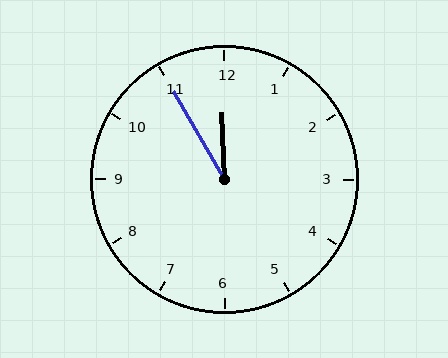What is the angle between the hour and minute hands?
Approximately 28 degrees.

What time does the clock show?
11:55.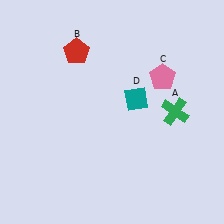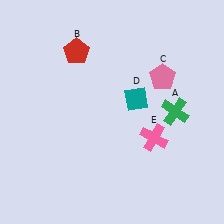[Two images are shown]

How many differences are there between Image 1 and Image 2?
There is 1 difference between the two images.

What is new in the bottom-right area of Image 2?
A pink cross (E) was added in the bottom-right area of Image 2.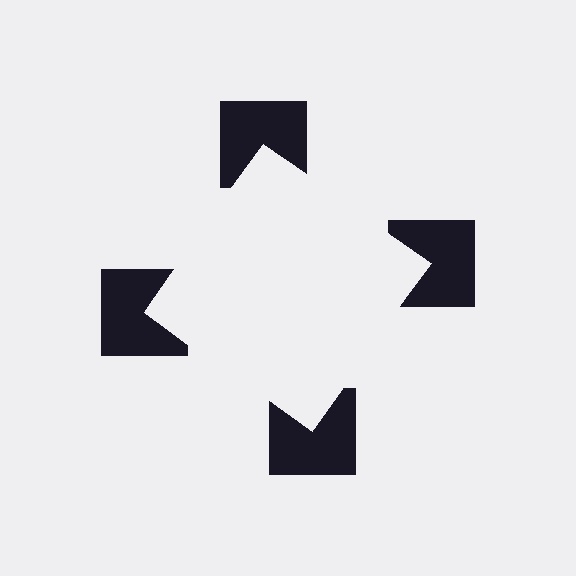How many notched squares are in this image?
There are 4 — one at each vertex of the illusory square.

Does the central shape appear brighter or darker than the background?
It typically appears slightly brighter than the background, even though no actual brightness change is drawn.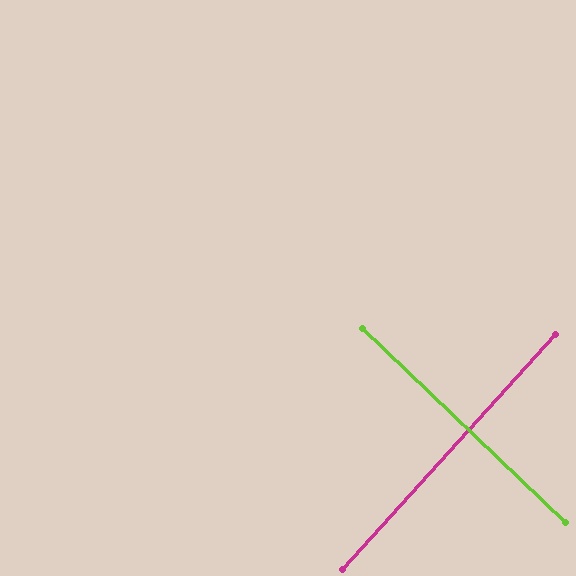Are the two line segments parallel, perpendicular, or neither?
Perpendicular — they meet at approximately 88°.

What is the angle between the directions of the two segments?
Approximately 88 degrees.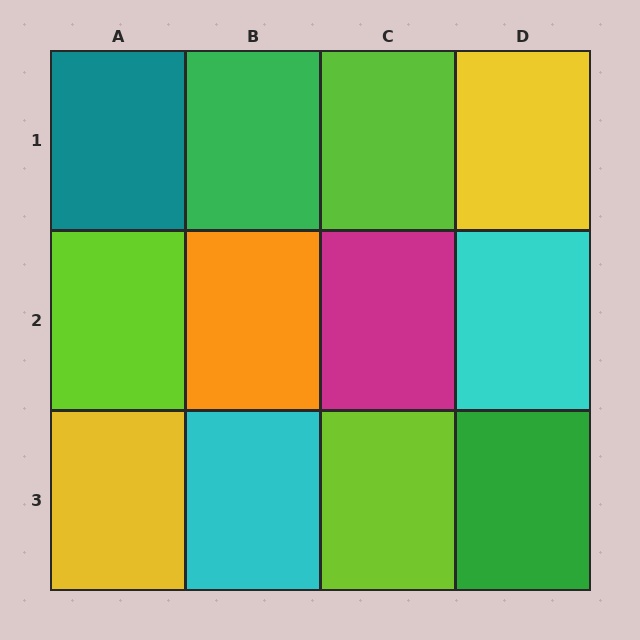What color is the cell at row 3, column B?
Cyan.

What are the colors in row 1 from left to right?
Teal, green, lime, yellow.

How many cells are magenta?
1 cell is magenta.